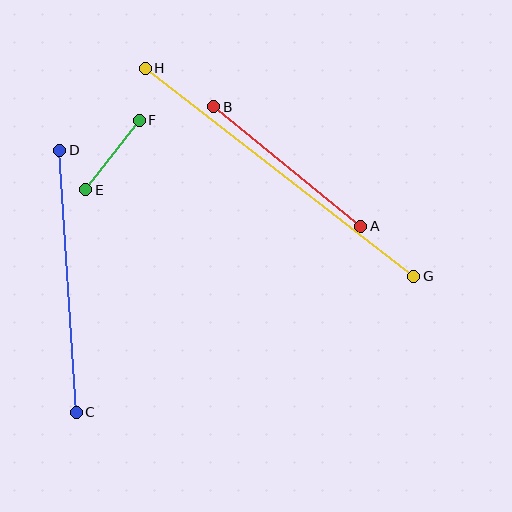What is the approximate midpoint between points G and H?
The midpoint is at approximately (279, 172) pixels.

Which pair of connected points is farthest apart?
Points G and H are farthest apart.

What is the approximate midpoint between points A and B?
The midpoint is at approximately (287, 166) pixels.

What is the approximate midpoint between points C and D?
The midpoint is at approximately (68, 281) pixels.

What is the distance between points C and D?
The distance is approximately 262 pixels.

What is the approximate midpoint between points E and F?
The midpoint is at approximately (113, 155) pixels.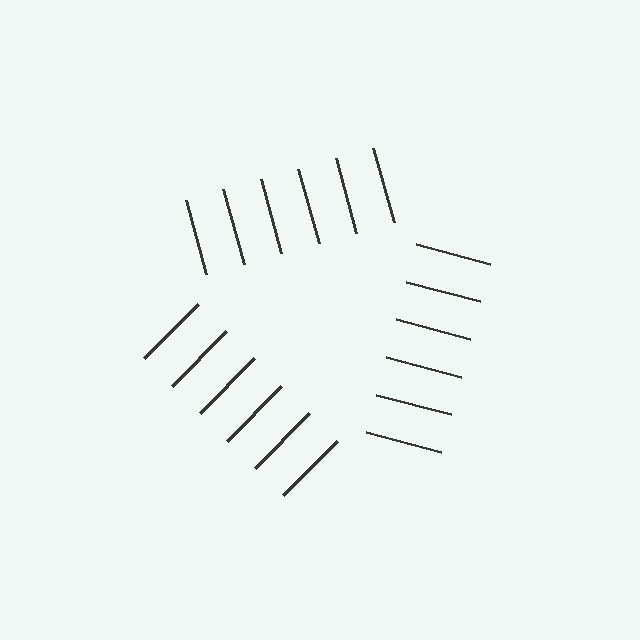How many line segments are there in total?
18 — 6 along each of the 3 edges.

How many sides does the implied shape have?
3 sides — the line-ends trace a triangle.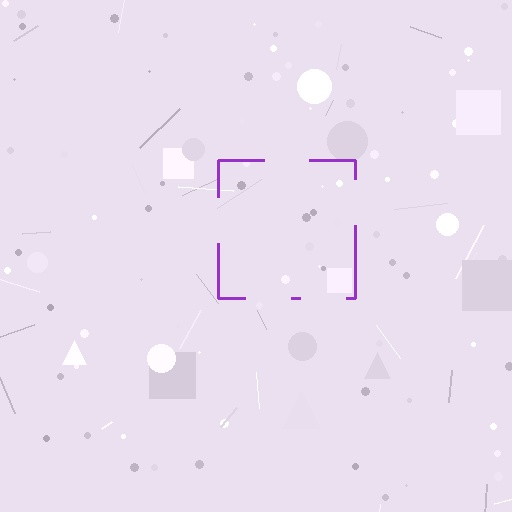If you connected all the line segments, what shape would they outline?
They would outline a square.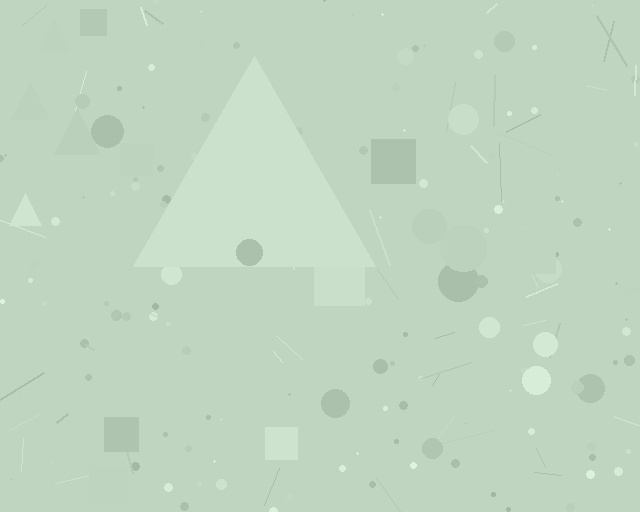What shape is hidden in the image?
A triangle is hidden in the image.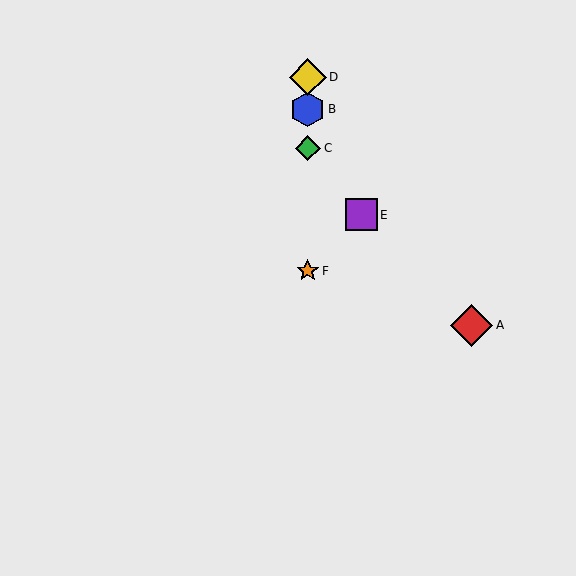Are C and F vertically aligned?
Yes, both are at x≈308.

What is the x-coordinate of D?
Object D is at x≈308.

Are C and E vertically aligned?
No, C is at x≈308 and E is at x≈361.